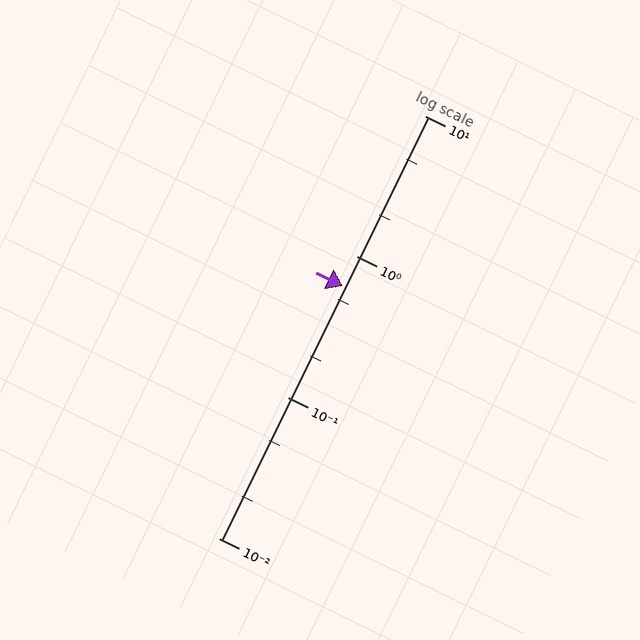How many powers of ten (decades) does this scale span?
The scale spans 3 decades, from 0.01 to 10.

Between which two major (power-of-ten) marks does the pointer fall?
The pointer is between 0.1 and 1.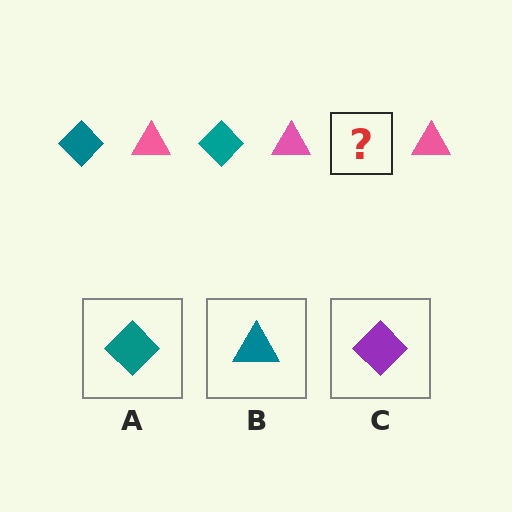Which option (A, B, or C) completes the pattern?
A.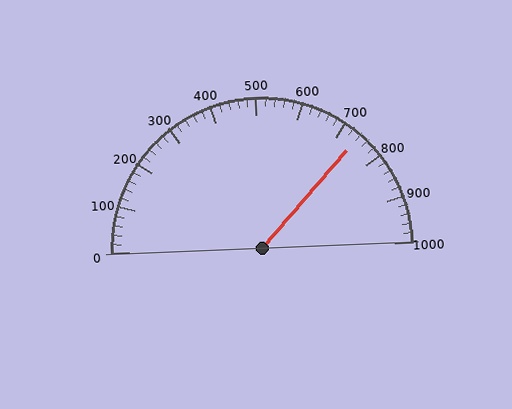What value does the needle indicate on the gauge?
The needle indicates approximately 740.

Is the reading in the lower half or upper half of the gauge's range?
The reading is in the upper half of the range (0 to 1000).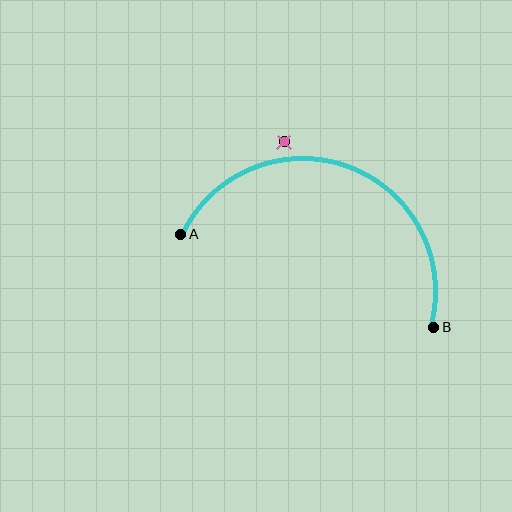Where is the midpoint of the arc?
The arc midpoint is the point on the curve farthest from the straight line joining A and B. It sits above that line.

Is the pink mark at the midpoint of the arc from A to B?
No — the pink mark does not lie on the arc at all. It sits slightly outside the curve.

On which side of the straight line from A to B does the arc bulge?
The arc bulges above the straight line connecting A and B.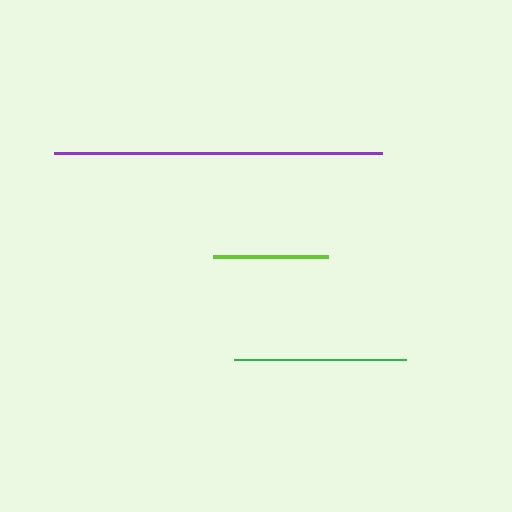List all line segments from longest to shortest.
From longest to shortest: purple, green, lime.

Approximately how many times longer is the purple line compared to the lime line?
The purple line is approximately 2.9 times the length of the lime line.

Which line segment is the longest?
The purple line is the longest at approximately 328 pixels.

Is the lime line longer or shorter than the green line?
The green line is longer than the lime line.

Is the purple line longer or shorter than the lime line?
The purple line is longer than the lime line.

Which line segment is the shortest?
The lime line is the shortest at approximately 115 pixels.